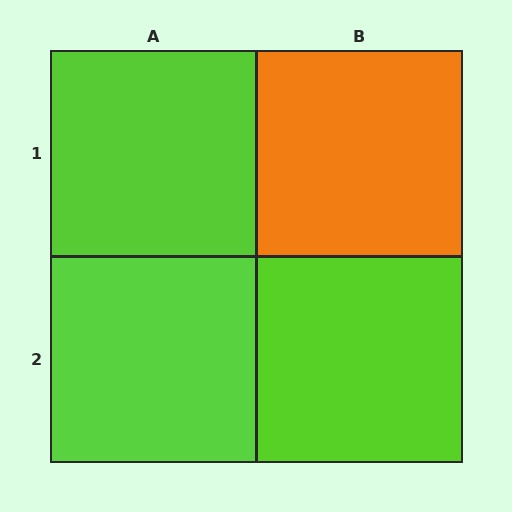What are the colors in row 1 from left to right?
Lime, orange.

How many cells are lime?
3 cells are lime.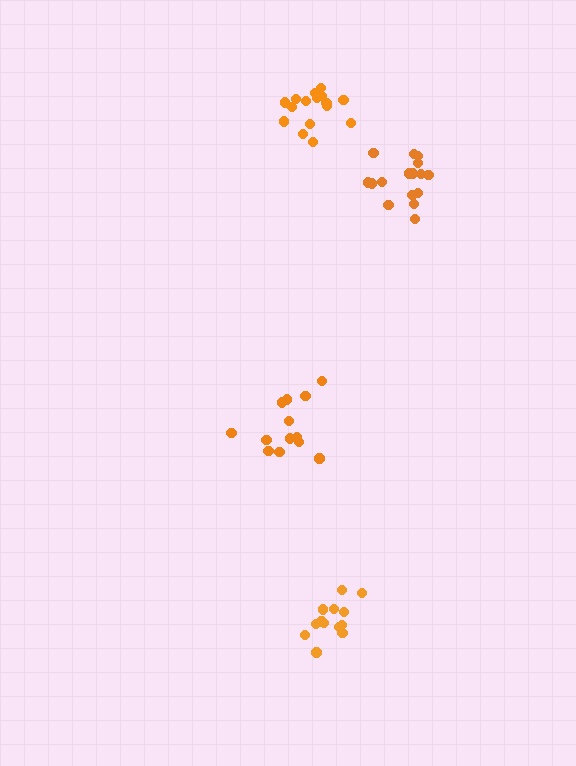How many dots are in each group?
Group 1: 13 dots, Group 2: 16 dots, Group 3: 13 dots, Group 4: 16 dots (58 total).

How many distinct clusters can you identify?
There are 4 distinct clusters.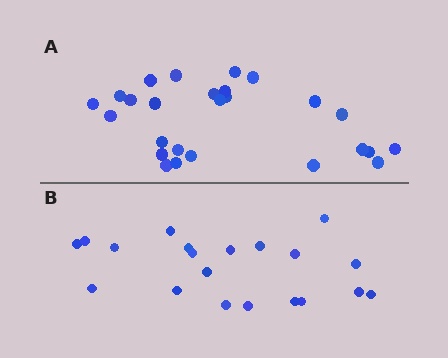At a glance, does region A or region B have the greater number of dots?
Region A (the top region) has more dots.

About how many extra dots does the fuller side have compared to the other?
Region A has about 6 more dots than region B.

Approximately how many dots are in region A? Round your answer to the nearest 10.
About 30 dots. (The exact count is 26, which rounds to 30.)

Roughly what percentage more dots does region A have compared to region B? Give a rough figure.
About 30% more.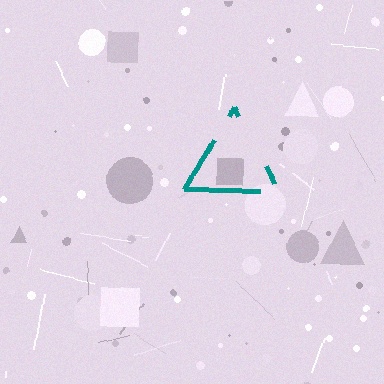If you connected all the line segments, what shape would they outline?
They would outline a triangle.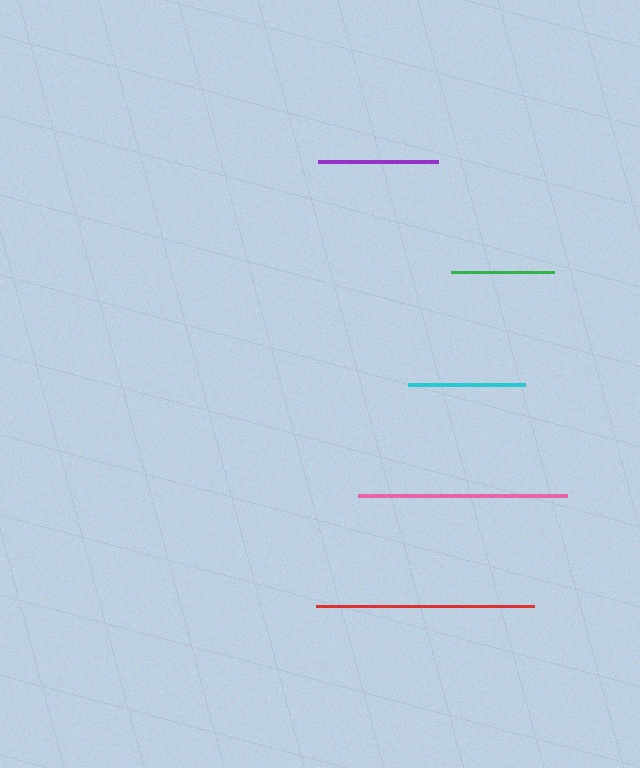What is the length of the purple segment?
The purple segment is approximately 120 pixels long.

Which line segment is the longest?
The red line is the longest at approximately 218 pixels.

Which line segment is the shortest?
The green line is the shortest at approximately 102 pixels.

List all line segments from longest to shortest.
From longest to shortest: red, pink, purple, cyan, green.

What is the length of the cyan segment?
The cyan segment is approximately 117 pixels long.